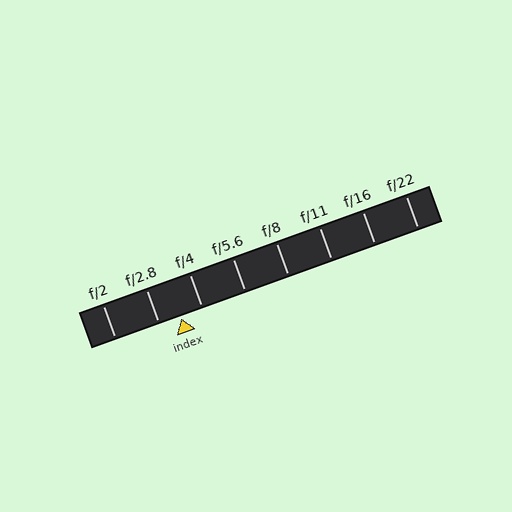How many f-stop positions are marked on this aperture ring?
There are 8 f-stop positions marked.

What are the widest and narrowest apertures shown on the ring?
The widest aperture shown is f/2 and the narrowest is f/22.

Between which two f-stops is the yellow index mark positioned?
The index mark is between f/2.8 and f/4.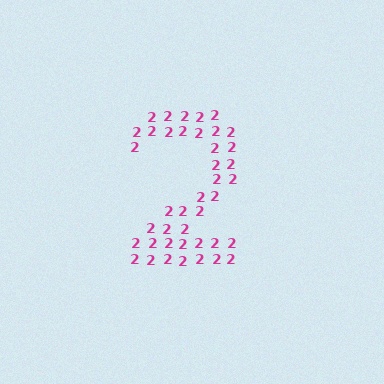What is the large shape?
The large shape is the digit 2.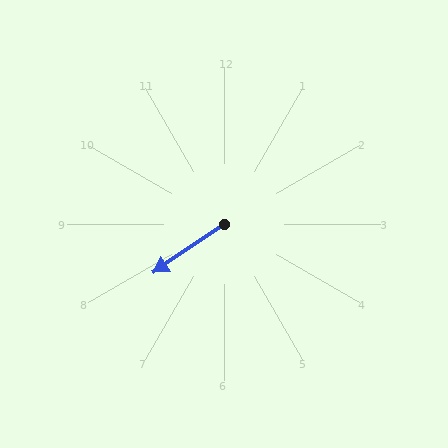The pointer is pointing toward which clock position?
Roughly 8 o'clock.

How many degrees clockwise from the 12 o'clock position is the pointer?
Approximately 236 degrees.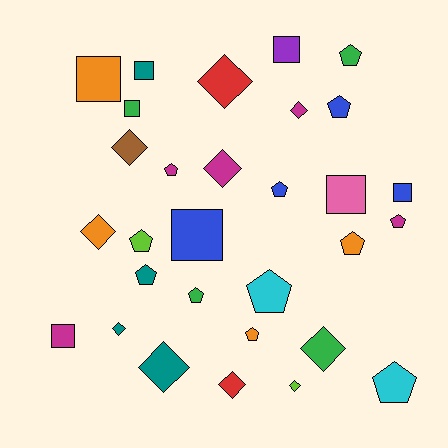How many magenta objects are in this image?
There are 5 magenta objects.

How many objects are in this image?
There are 30 objects.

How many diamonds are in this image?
There are 10 diamonds.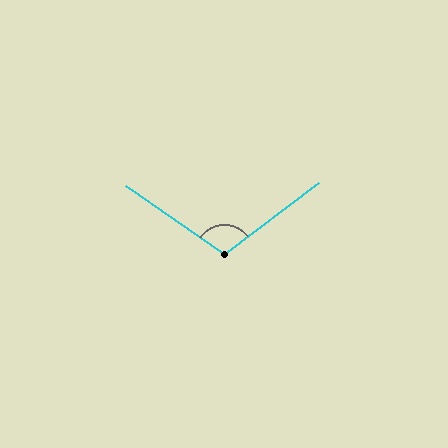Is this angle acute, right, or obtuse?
It is obtuse.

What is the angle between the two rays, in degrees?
Approximately 108 degrees.